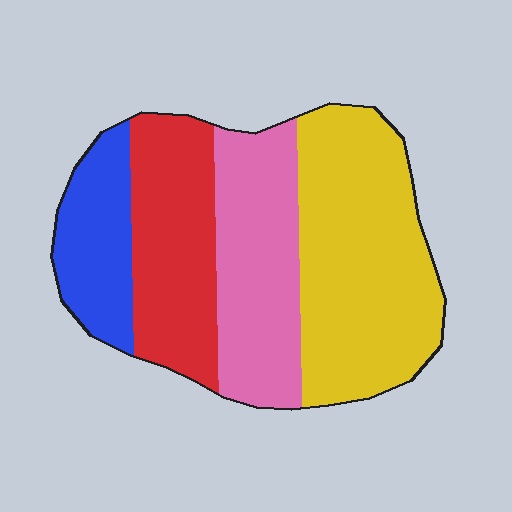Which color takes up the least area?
Blue, at roughly 15%.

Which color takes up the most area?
Yellow, at roughly 40%.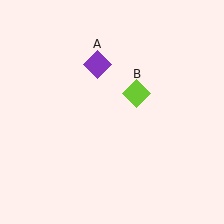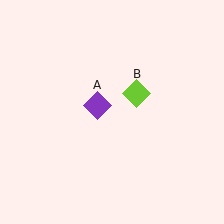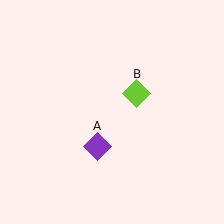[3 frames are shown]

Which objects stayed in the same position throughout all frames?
Lime diamond (object B) remained stationary.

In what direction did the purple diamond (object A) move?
The purple diamond (object A) moved down.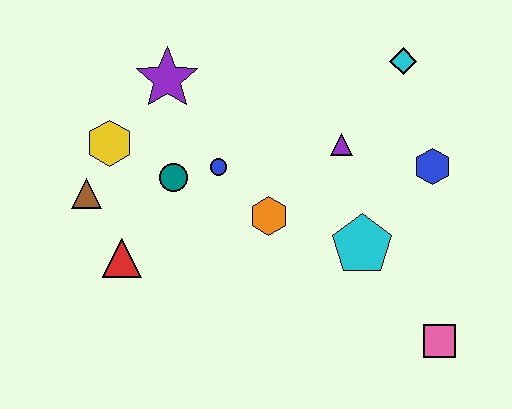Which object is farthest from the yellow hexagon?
The pink square is farthest from the yellow hexagon.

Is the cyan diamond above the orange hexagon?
Yes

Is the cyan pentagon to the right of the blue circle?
Yes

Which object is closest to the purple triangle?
The blue hexagon is closest to the purple triangle.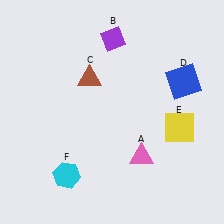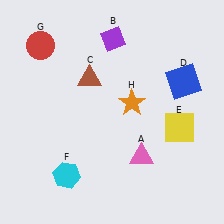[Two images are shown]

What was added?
A red circle (G), an orange star (H) were added in Image 2.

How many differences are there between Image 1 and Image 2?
There are 2 differences between the two images.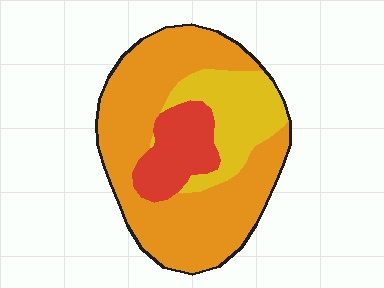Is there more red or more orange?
Orange.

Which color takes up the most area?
Orange, at roughly 65%.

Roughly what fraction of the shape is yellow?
Yellow covers about 20% of the shape.